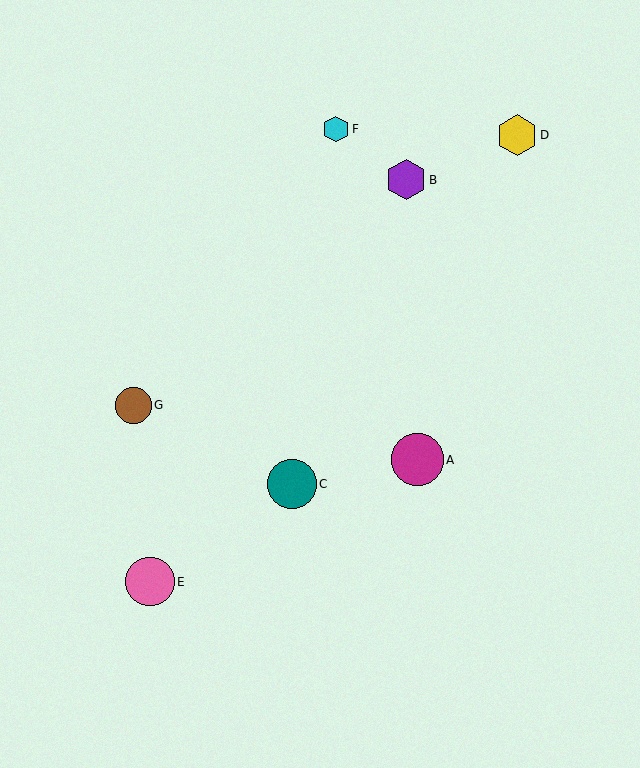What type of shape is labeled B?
Shape B is a purple hexagon.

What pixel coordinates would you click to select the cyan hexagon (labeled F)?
Click at (336, 129) to select the cyan hexagon F.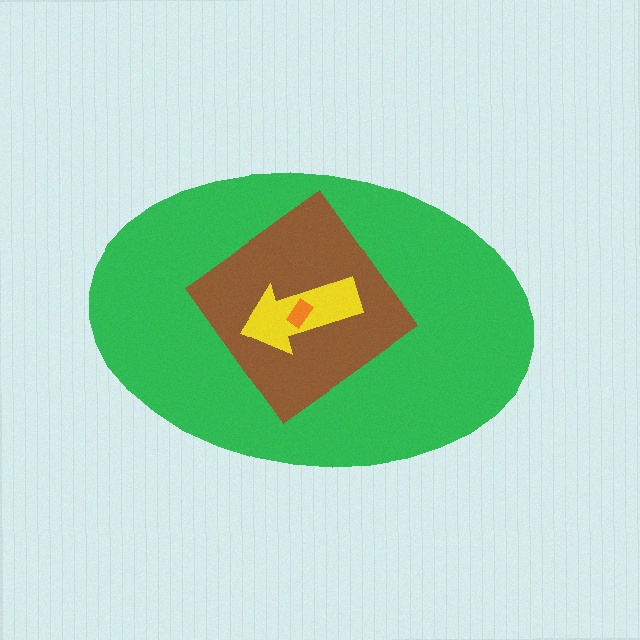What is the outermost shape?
The green ellipse.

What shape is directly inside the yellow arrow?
The orange rectangle.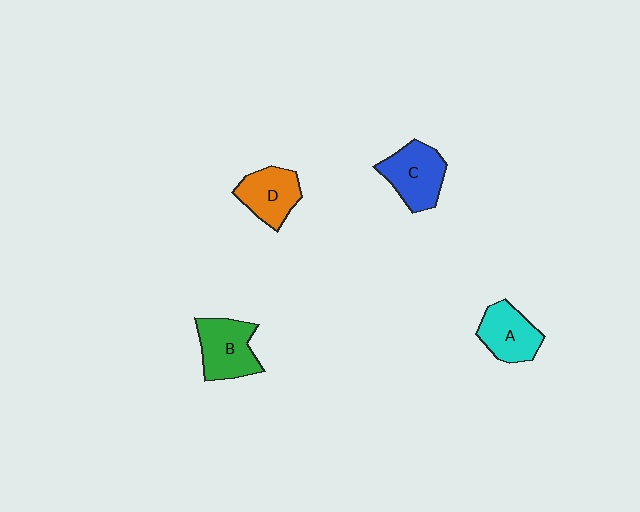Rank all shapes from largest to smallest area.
From largest to smallest: C (blue), B (green), A (cyan), D (orange).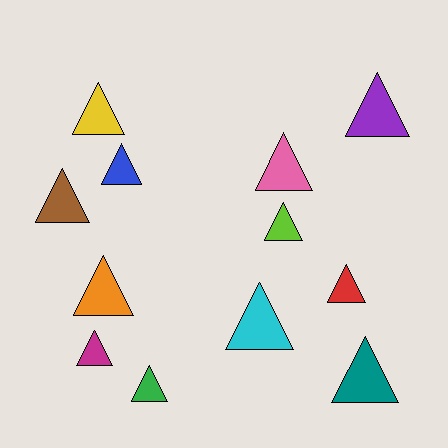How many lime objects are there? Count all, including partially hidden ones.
There is 1 lime object.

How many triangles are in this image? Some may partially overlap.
There are 12 triangles.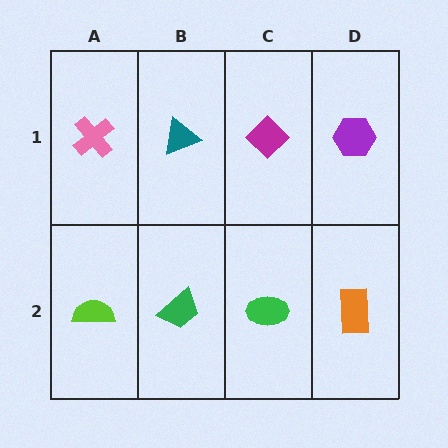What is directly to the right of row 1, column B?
A magenta diamond.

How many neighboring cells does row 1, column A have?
2.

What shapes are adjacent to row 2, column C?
A magenta diamond (row 1, column C), a green trapezoid (row 2, column B), an orange rectangle (row 2, column D).